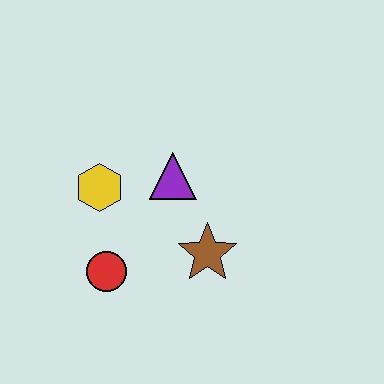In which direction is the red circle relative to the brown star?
The red circle is to the left of the brown star.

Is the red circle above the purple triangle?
No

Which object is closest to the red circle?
The yellow hexagon is closest to the red circle.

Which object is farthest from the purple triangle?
The red circle is farthest from the purple triangle.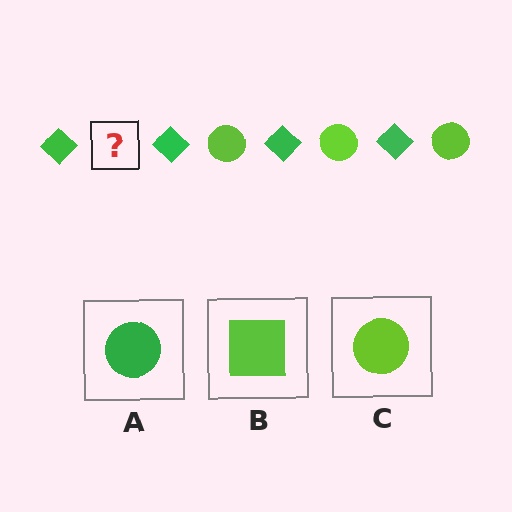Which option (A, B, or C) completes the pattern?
C.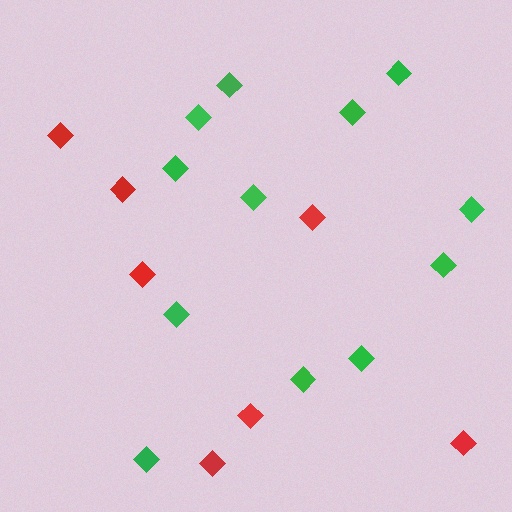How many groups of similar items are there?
There are 2 groups: one group of green diamonds (12) and one group of red diamonds (7).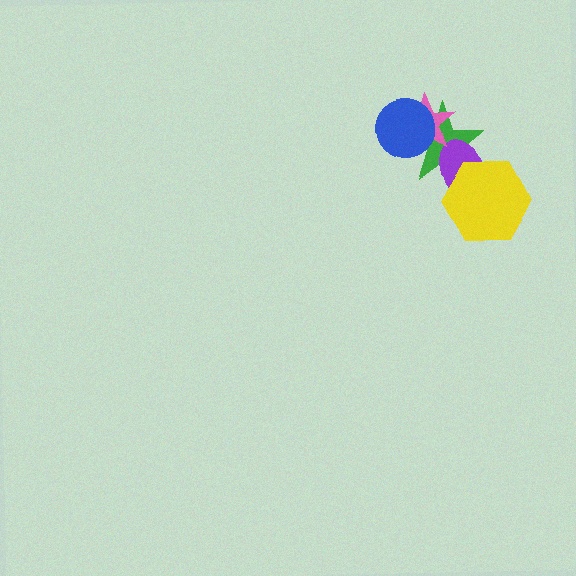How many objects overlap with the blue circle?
2 objects overlap with the blue circle.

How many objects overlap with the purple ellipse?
2 objects overlap with the purple ellipse.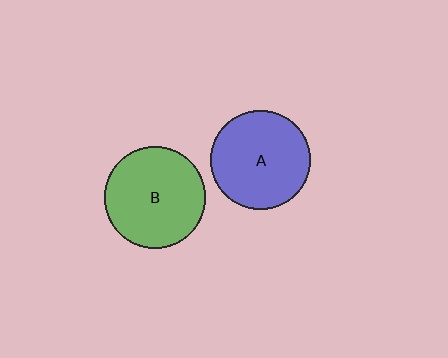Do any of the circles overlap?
No, none of the circles overlap.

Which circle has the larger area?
Circle B (green).